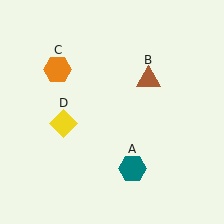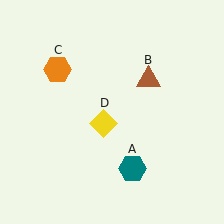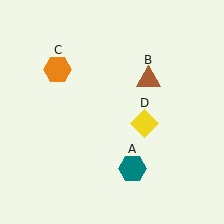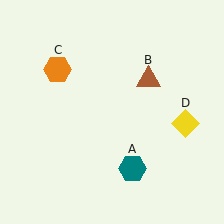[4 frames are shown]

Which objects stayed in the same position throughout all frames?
Teal hexagon (object A) and brown triangle (object B) and orange hexagon (object C) remained stationary.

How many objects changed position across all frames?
1 object changed position: yellow diamond (object D).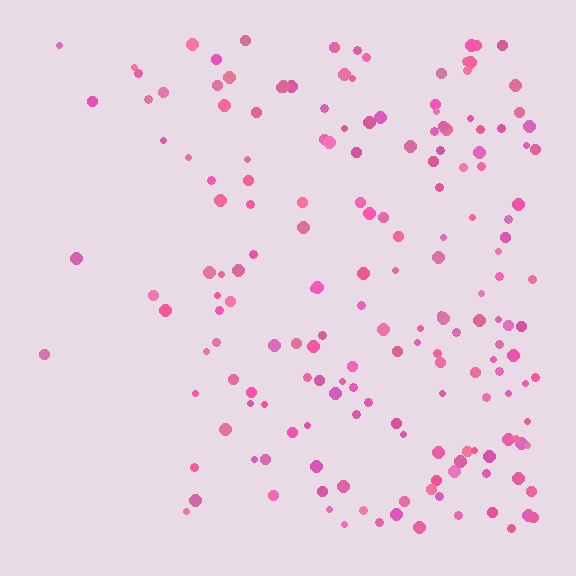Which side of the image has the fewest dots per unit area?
The left.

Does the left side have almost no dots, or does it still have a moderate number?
Still a moderate number, just noticeably fewer than the right.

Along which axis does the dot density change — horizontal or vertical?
Horizontal.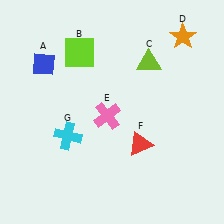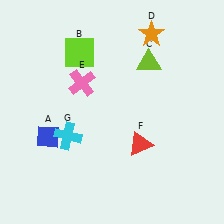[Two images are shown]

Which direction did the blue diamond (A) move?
The blue diamond (A) moved down.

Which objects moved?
The objects that moved are: the blue diamond (A), the orange star (D), the pink cross (E).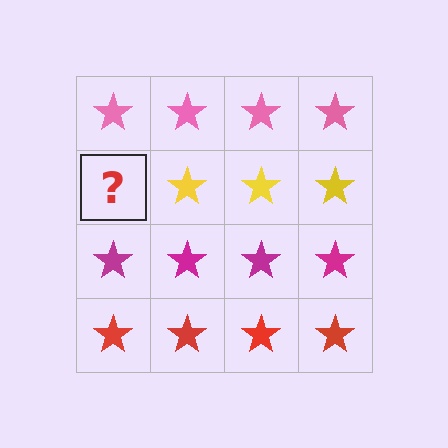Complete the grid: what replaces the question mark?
The question mark should be replaced with a yellow star.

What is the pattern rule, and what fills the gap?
The rule is that each row has a consistent color. The gap should be filled with a yellow star.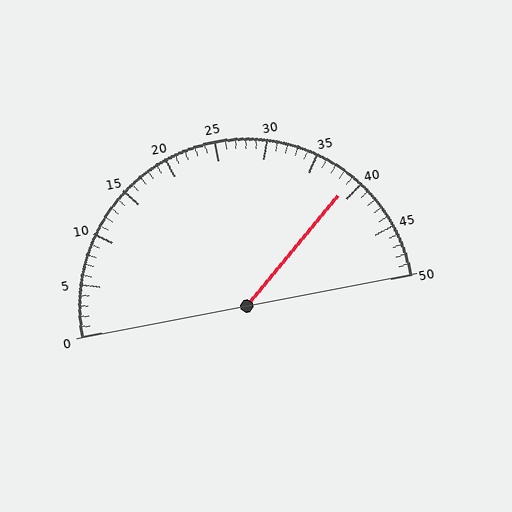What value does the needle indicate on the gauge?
The needle indicates approximately 39.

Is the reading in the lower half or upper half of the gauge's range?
The reading is in the upper half of the range (0 to 50).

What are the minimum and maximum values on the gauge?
The gauge ranges from 0 to 50.